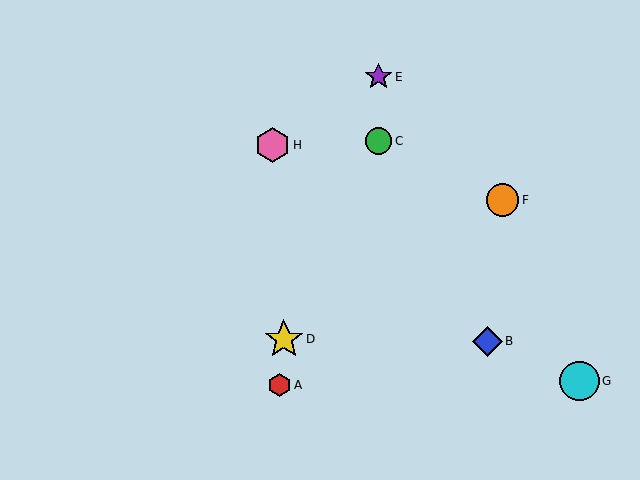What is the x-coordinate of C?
Object C is at x≈378.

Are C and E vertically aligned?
Yes, both are at x≈378.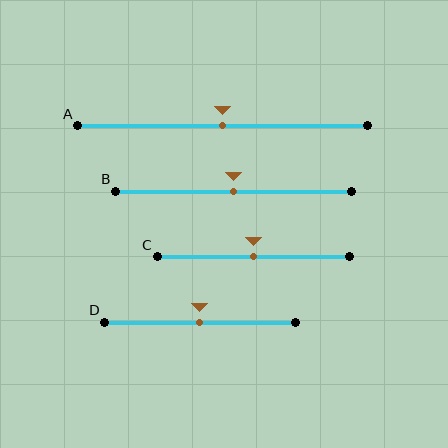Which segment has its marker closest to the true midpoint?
Segment A has its marker closest to the true midpoint.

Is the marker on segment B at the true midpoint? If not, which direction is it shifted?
Yes, the marker on segment B is at the true midpoint.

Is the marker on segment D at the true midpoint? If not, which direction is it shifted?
Yes, the marker on segment D is at the true midpoint.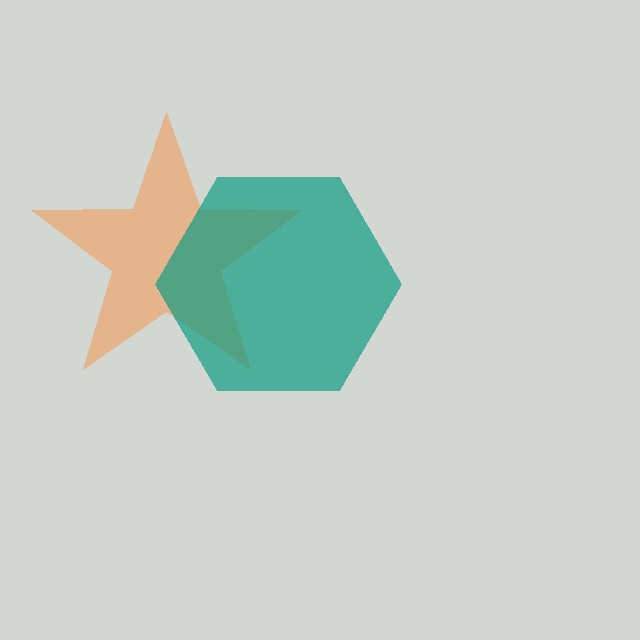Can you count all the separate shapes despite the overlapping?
Yes, there are 2 separate shapes.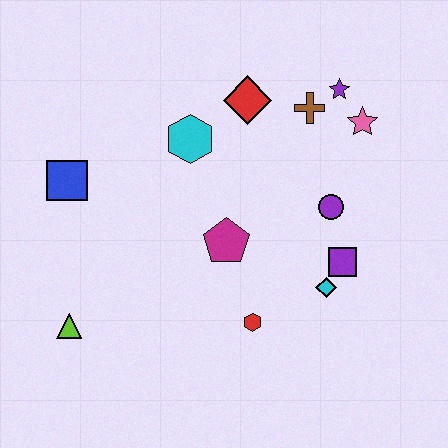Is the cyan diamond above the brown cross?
No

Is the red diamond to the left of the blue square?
No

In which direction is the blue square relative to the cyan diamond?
The blue square is to the left of the cyan diamond.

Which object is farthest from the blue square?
The pink star is farthest from the blue square.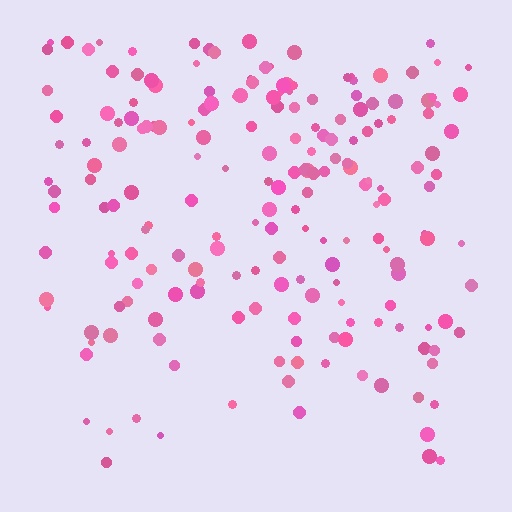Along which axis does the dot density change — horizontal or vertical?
Vertical.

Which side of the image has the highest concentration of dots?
The top.